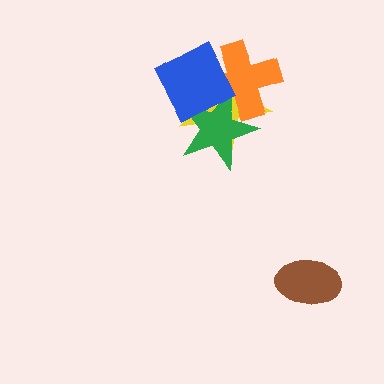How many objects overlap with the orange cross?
3 objects overlap with the orange cross.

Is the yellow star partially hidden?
Yes, it is partially covered by another shape.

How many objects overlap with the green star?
3 objects overlap with the green star.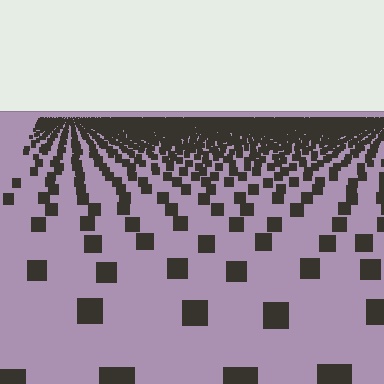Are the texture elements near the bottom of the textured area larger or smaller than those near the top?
Larger. Near the bottom, elements are closer to the viewer and appear at a bigger on-screen size.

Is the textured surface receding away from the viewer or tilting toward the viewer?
The surface is receding away from the viewer. Texture elements get smaller and denser toward the top.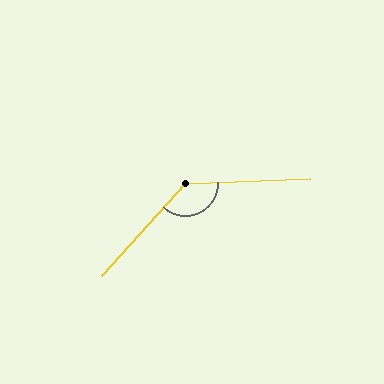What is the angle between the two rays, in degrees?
Approximately 135 degrees.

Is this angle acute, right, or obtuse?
It is obtuse.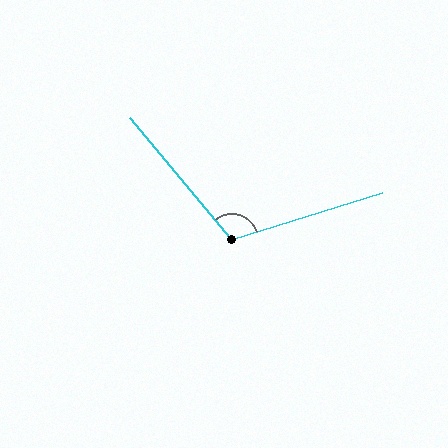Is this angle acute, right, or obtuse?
It is obtuse.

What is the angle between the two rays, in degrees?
Approximately 113 degrees.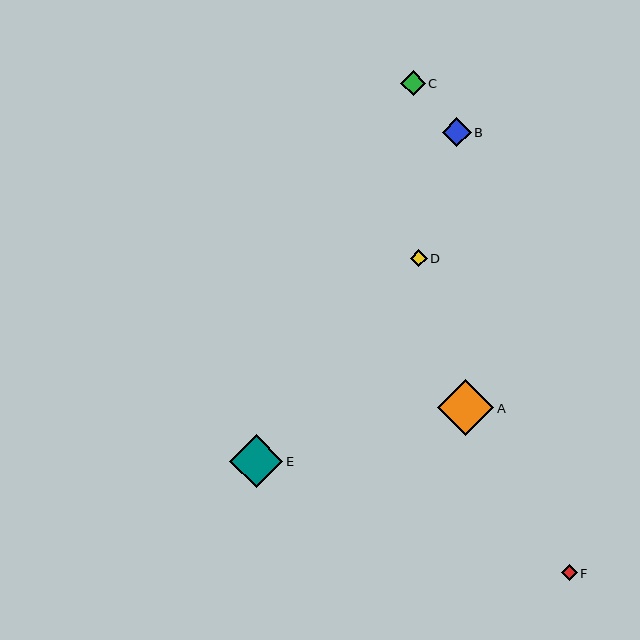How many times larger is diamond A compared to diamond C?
Diamond A is approximately 2.3 times the size of diamond C.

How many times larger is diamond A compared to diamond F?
Diamond A is approximately 3.7 times the size of diamond F.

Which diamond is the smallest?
Diamond F is the smallest with a size of approximately 15 pixels.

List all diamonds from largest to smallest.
From largest to smallest: A, E, B, C, D, F.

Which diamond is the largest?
Diamond A is the largest with a size of approximately 56 pixels.